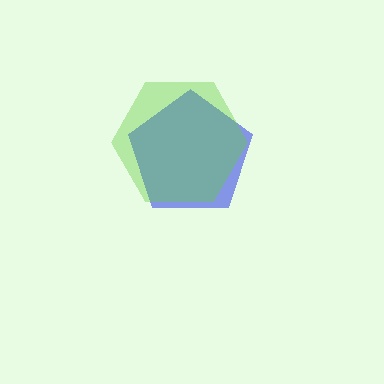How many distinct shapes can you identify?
There are 2 distinct shapes: a blue pentagon, a lime hexagon.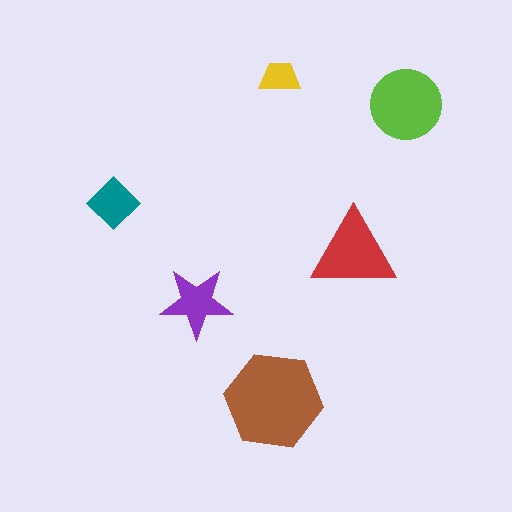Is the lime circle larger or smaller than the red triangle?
Larger.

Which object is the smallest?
The yellow trapezoid.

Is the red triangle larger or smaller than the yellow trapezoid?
Larger.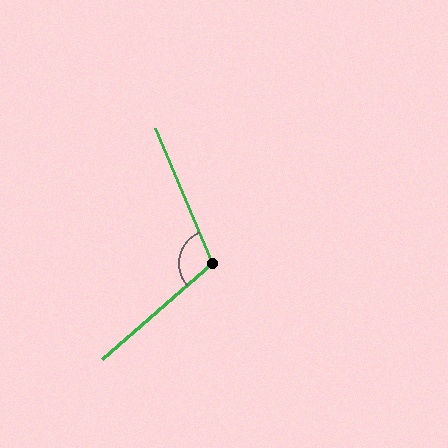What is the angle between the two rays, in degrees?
Approximately 108 degrees.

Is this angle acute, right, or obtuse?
It is obtuse.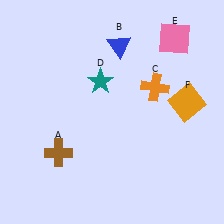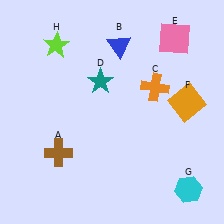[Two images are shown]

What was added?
A cyan hexagon (G), a lime star (H) were added in Image 2.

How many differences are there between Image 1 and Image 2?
There are 2 differences between the two images.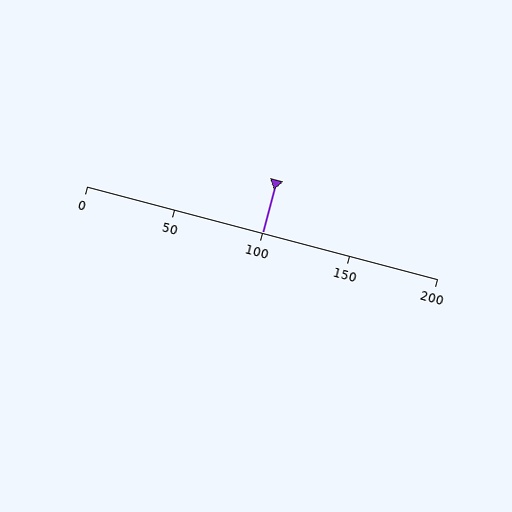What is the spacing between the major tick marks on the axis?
The major ticks are spaced 50 apart.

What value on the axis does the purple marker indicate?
The marker indicates approximately 100.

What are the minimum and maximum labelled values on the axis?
The axis runs from 0 to 200.